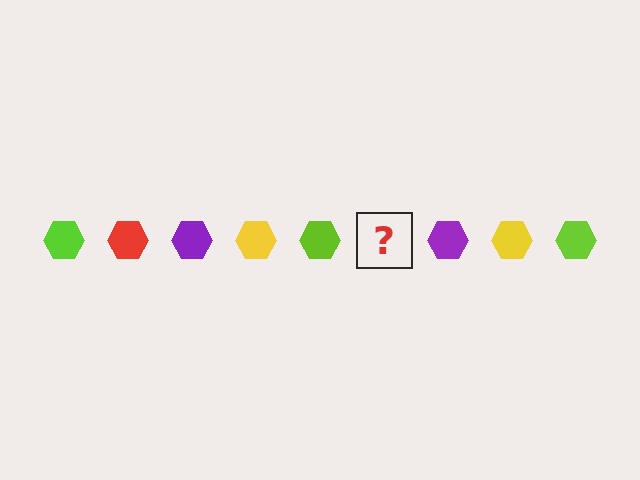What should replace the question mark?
The question mark should be replaced with a red hexagon.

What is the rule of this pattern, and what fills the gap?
The rule is that the pattern cycles through lime, red, purple, yellow hexagons. The gap should be filled with a red hexagon.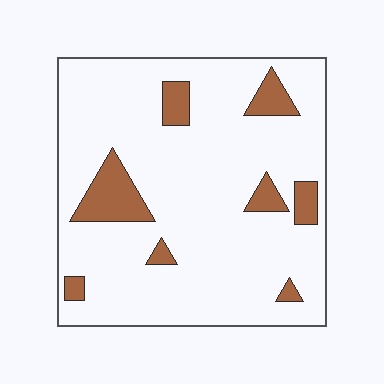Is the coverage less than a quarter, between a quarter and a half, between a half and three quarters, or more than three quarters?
Less than a quarter.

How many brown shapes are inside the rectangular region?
8.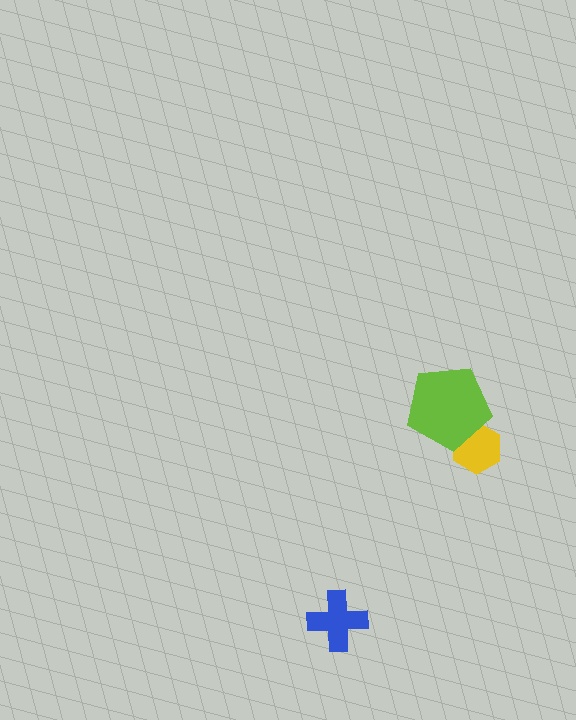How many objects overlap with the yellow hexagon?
1 object overlaps with the yellow hexagon.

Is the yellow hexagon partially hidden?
Yes, it is partially covered by another shape.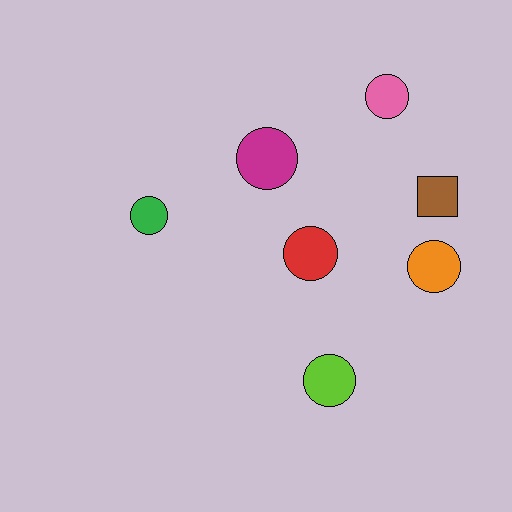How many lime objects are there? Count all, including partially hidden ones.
There is 1 lime object.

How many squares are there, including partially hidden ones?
There is 1 square.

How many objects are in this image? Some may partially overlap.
There are 7 objects.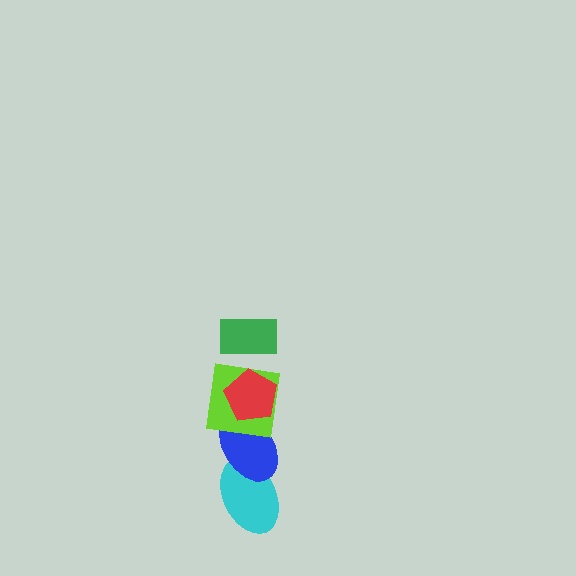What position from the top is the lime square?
The lime square is 3rd from the top.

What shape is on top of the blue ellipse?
The lime square is on top of the blue ellipse.